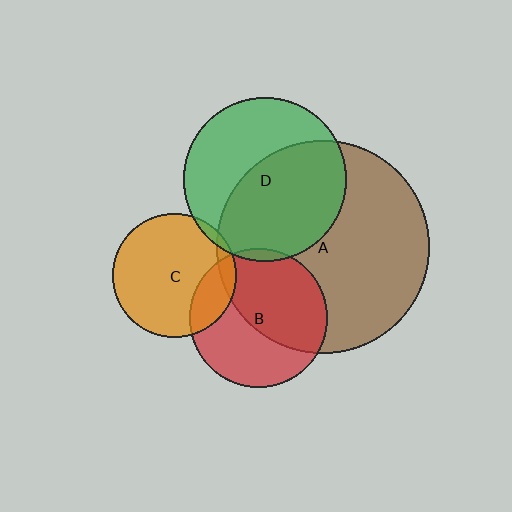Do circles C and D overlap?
Yes.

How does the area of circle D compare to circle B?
Approximately 1.4 times.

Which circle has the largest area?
Circle A (brown).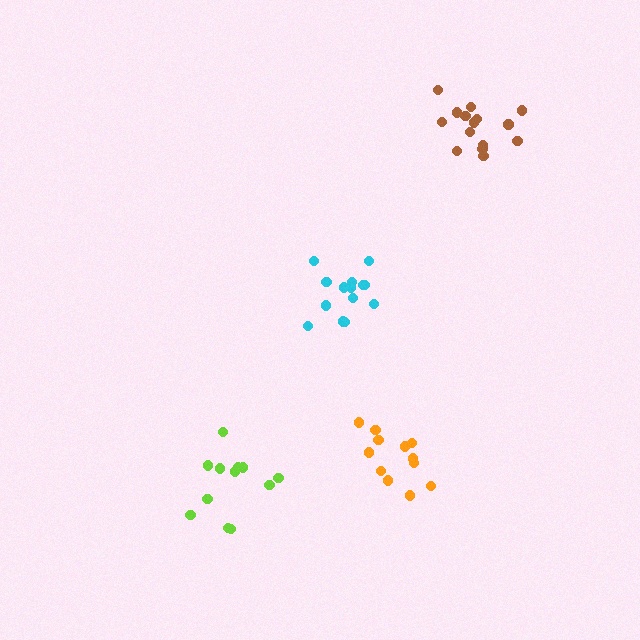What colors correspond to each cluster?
The clusters are colored: lime, brown, orange, cyan.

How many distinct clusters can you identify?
There are 4 distinct clusters.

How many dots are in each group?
Group 1: 12 dots, Group 2: 16 dots, Group 3: 12 dots, Group 4: 14 dots (54 total).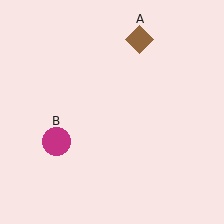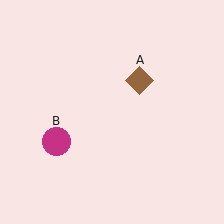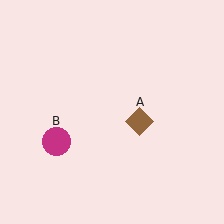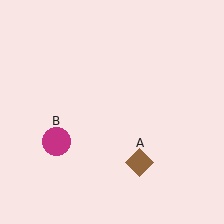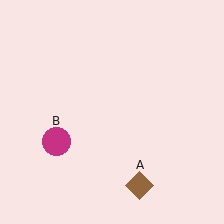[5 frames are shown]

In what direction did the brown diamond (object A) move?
The brown diamond (object A) moved down.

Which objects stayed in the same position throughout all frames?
Magenta circle (object B) remained stationary.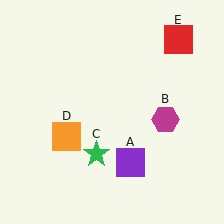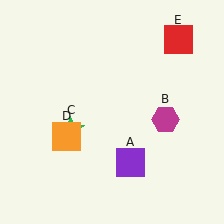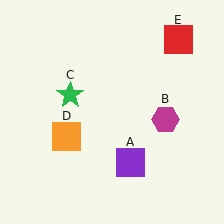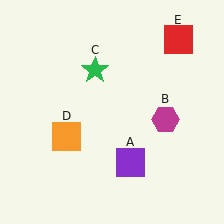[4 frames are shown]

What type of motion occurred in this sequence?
The green star (object C) rotated clockwise around the center of the scene.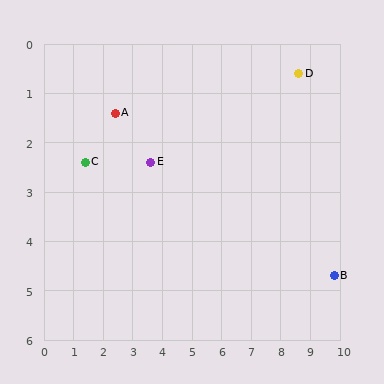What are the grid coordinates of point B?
Point B is at approximately (9.8, 4.7).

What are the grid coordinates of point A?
Point A is at approximately (2.4, 1.4).